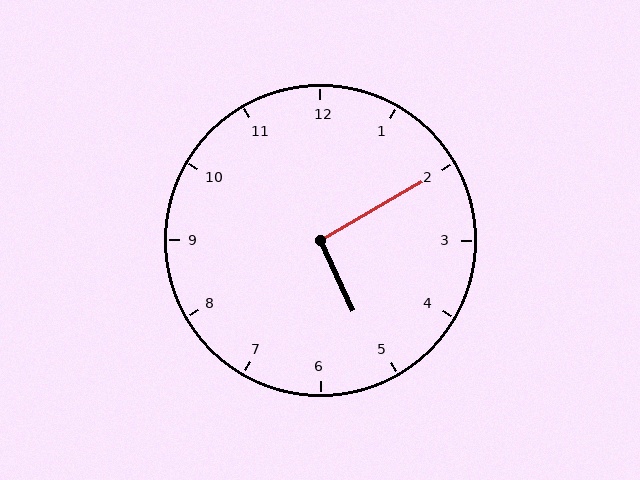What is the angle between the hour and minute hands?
Approximately 95 degrees.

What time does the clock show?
5:10.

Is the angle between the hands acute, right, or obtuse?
It is right.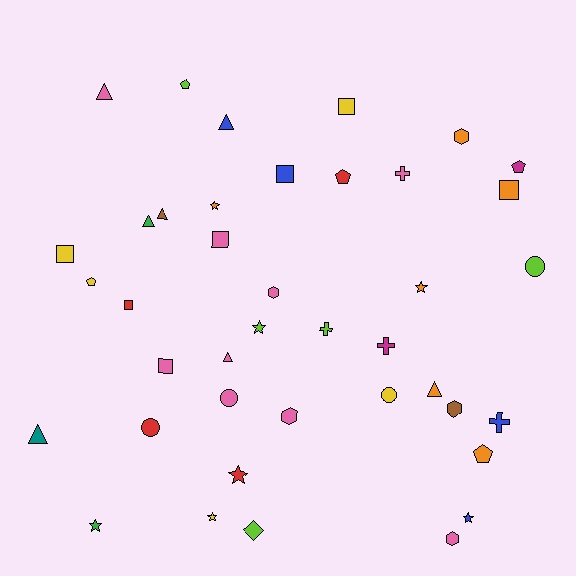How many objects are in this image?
There are 40 objects.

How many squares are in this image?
There are 7 squares.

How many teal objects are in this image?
There is 1 teal object.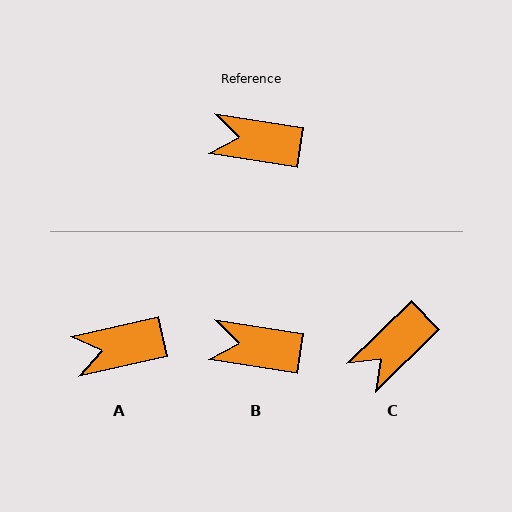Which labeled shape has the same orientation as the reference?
B.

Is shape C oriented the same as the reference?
No, it is off by about 53 degrees.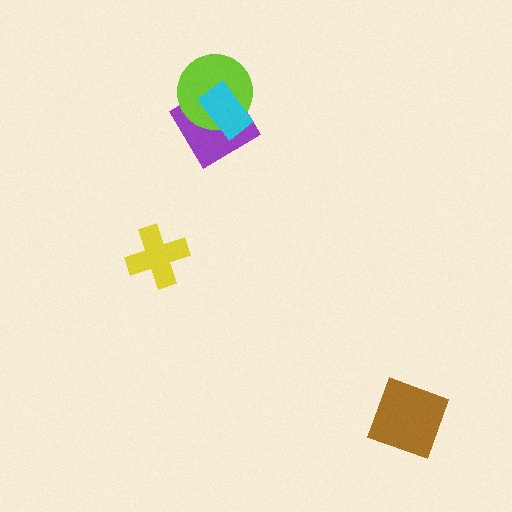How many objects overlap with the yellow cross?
0 objects overlap with the yellow cross.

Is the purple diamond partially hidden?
Yes, it is partially covered by another shape.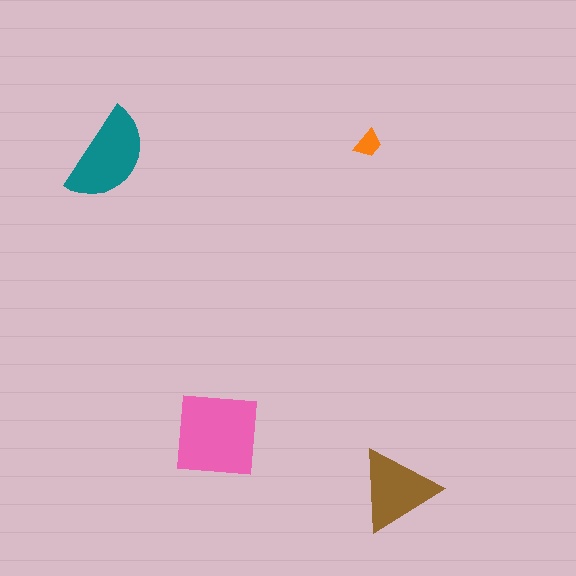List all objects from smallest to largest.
The orange trapezoid, the brown triangle, the teal semicircle, the pink square.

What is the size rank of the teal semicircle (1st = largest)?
2nd.